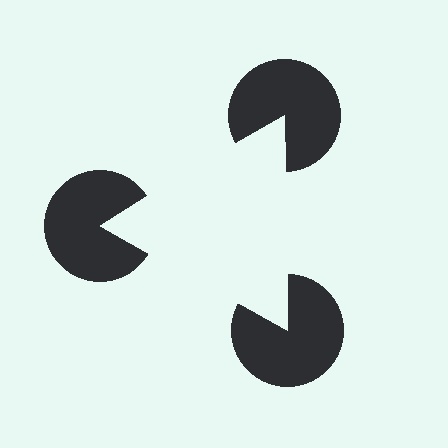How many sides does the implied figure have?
3 sides.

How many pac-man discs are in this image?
There are 3 — one at each vertex of the illusory triangle.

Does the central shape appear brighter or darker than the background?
It typically appears slightly brighter than the background, even though no actual brightness change is drawn.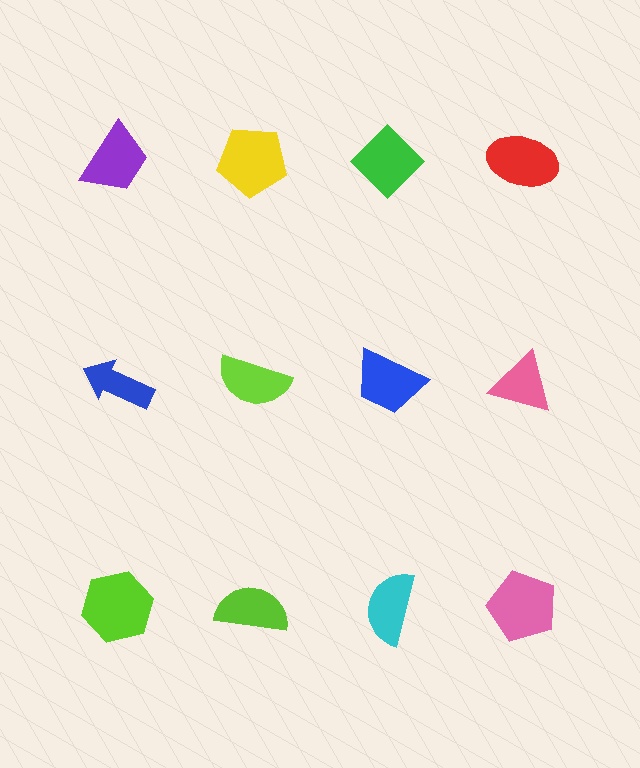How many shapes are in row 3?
4 shapes.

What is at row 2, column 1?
A blue arrow.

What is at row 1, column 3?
A green diamond.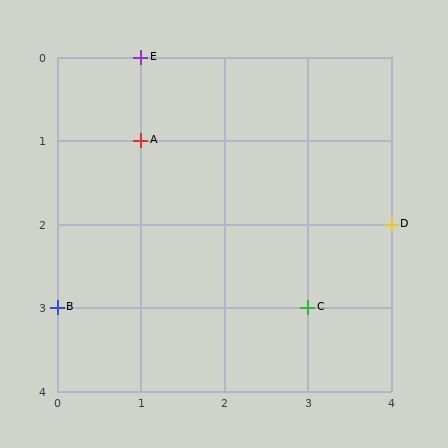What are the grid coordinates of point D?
Point D is at grid coordinates (4, 2).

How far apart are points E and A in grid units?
Points E and A are 1 row apart.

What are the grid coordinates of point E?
Point E is at grid coordinates (1, 0).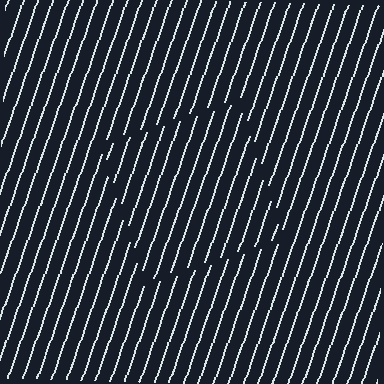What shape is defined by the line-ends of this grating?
An illusory square. The interior of the shape contains the same grating, shifted by half a period — the contour is defined by the phase discontinuity where line-ends from the inner and outer gratings abut.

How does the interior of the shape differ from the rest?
The interior of the shape contains the same grating, shifted by half a period — the contour is defined by the phase discontinuity where line-ends from the inner and outer gratings abut.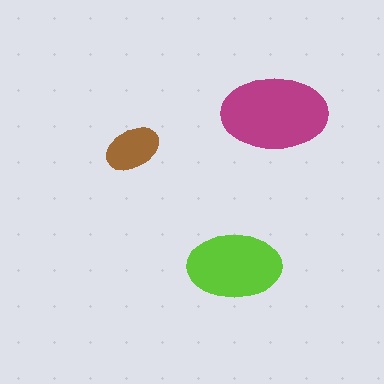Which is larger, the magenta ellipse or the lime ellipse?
The magenta one.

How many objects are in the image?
There are 3 objects in the image.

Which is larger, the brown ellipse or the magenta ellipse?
The magenta one.